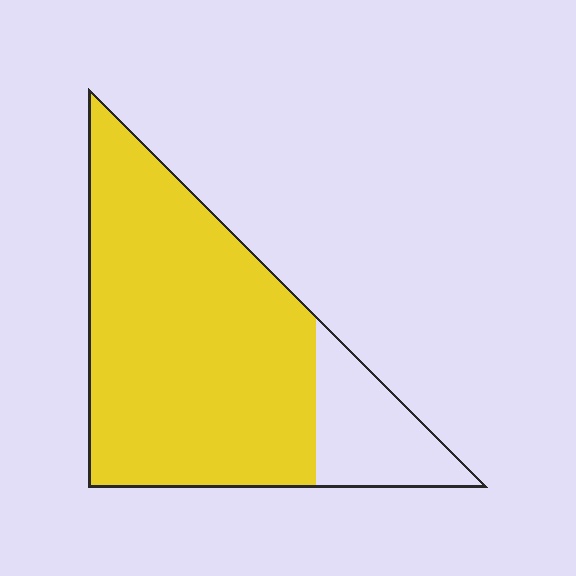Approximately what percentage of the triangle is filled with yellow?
Approximately 80%.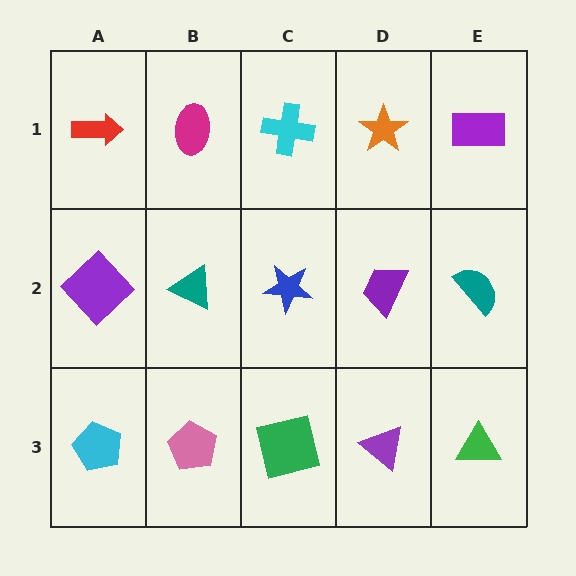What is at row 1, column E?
A purple rectangle.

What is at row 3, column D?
A purple triangle.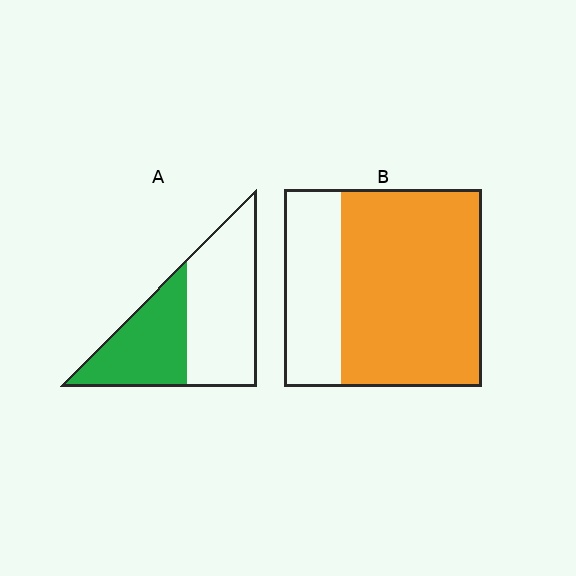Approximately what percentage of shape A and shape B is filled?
A is approximately 40% and B is approximately 70%.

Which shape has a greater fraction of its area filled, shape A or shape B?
Shape B.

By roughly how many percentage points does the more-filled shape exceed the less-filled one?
By roughly 30 percentage points (B over A).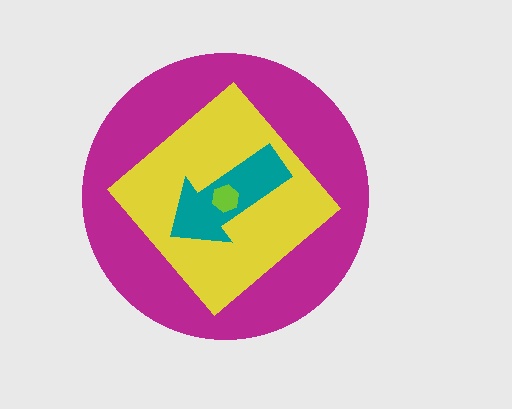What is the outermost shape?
The magenta circle.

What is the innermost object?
The lime hexagon.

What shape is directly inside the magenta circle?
The yellow diamond.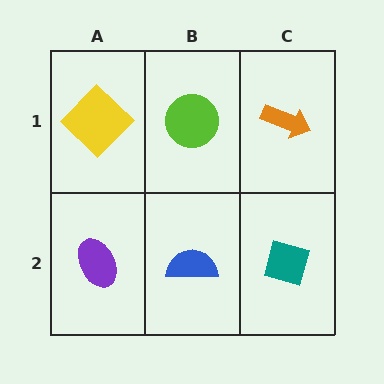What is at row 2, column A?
A purple ellipse.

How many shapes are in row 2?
3 shapes.